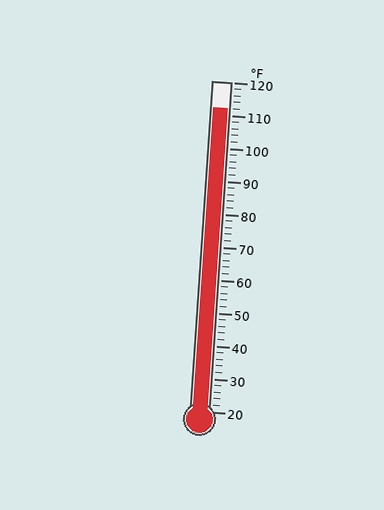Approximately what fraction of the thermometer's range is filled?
The thermometer is filled to approximately 90% of its range.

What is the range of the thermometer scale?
The thermometer scale ranges from 20°F to 120°F.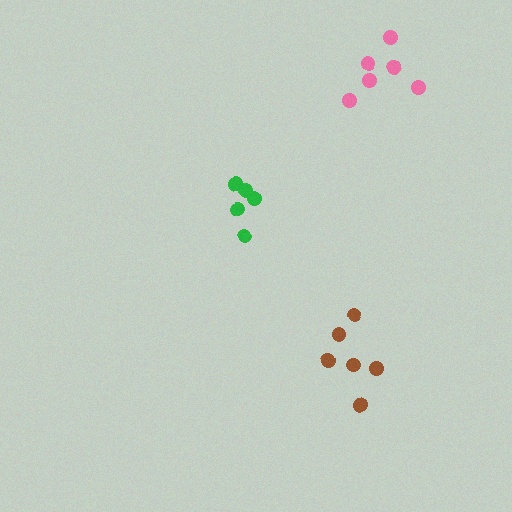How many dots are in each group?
Group 1: 6 dots, Group 2: 5 dots, Group 3: 6 dots (17 total).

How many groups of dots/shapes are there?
There are 3 groups.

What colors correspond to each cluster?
The clusters are colored: brown, green, pink.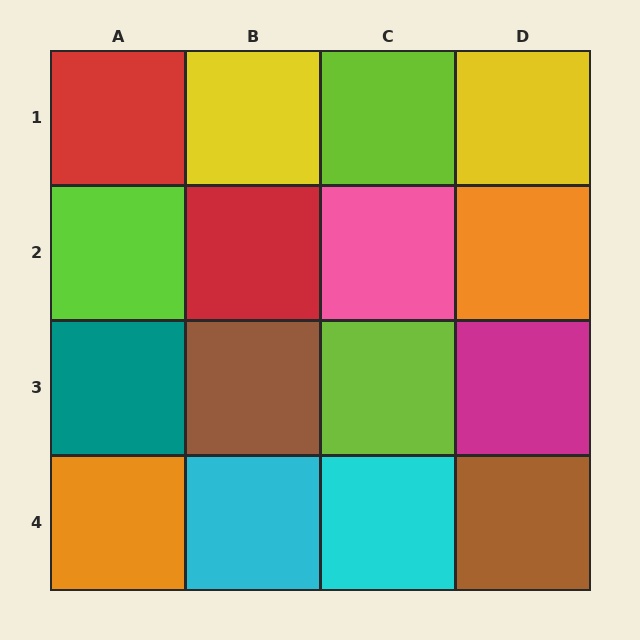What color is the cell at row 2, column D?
Orange.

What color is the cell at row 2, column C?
Pink.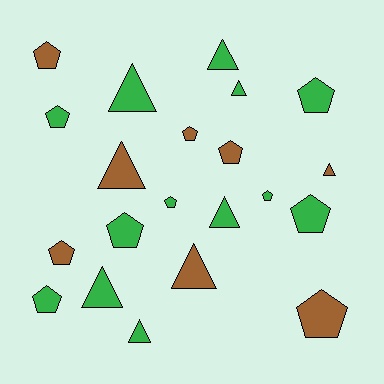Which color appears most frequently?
Green, with 13 objects.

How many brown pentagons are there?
There are 5 brown pentagons.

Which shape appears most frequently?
Pentagon, with 12 objects.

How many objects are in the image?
There are 21 objects.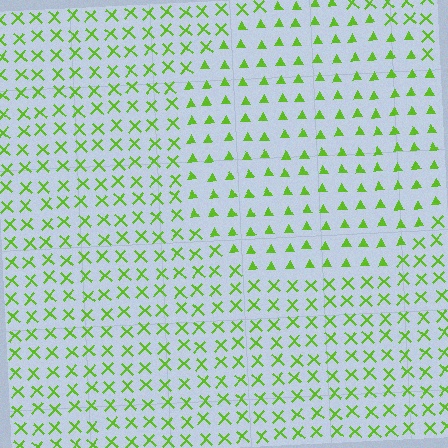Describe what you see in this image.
The image is filled with small lime elements arranged in a uniform grid. A circle-shaped region contains triangles, while the surrounding area contains X marks. The boundary is defined purely by the change in element shape.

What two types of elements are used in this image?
The image uses triangles inside the circle region and X marks outside it.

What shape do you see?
I see a circle.